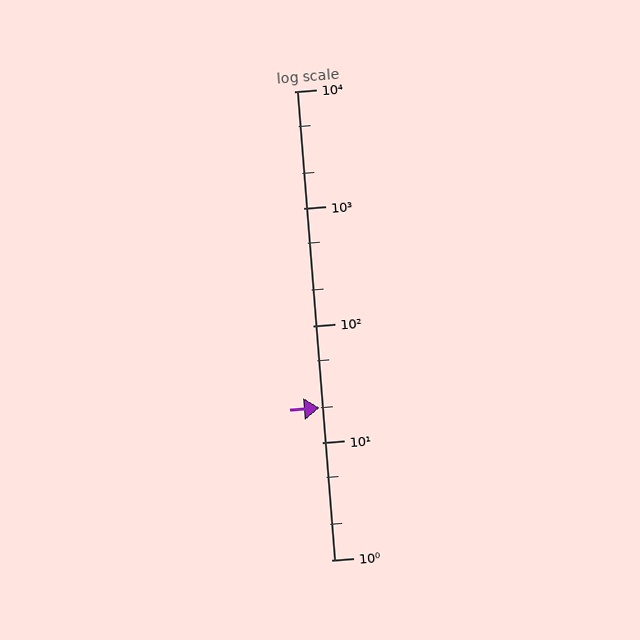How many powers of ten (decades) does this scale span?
The scale spans 4 decades, from 1 to 10000.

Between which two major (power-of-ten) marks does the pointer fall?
The pointer is between 10 and 100.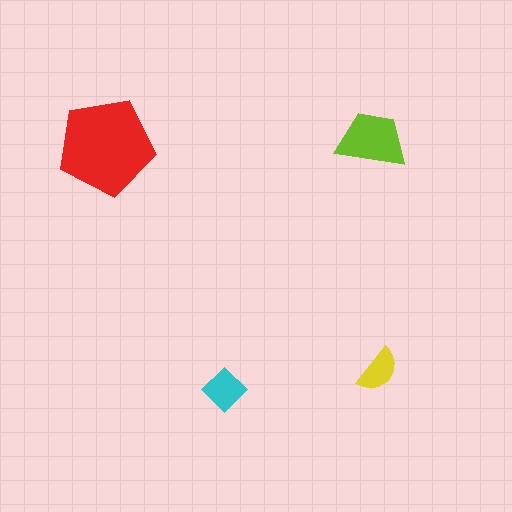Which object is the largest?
The red pentagon.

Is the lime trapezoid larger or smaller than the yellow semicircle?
Larger.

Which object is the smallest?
The yellow semicircle.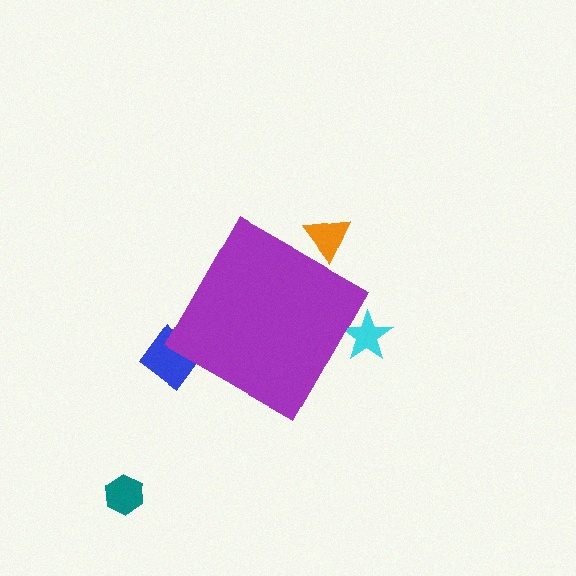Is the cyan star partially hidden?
Yes, the cyan star is partially hidden behind the purple diamond.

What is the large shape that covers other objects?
A purple diamond.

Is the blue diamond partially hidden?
Yes, the blue diamond is partially hidden behind the purple diamond.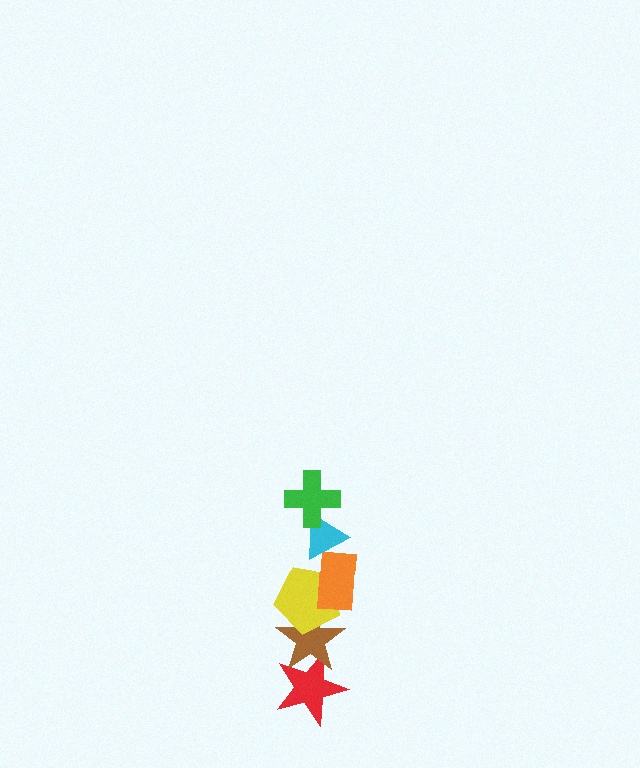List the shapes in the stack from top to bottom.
From top to bottom: the green cross, the cyan triangle, the orange rectangle, the yellow pentagon, the brown star, the red star.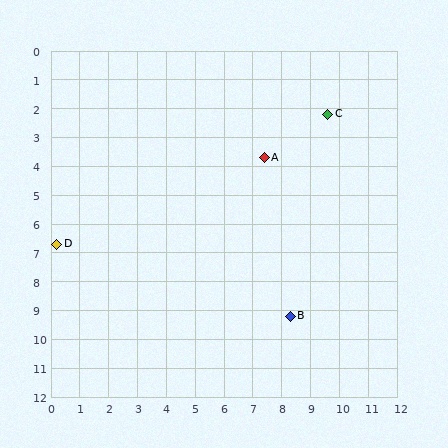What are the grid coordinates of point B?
Point B is at approximately (8.3, 9.2).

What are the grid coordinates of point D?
Point D is at approximately (0.2, 6.7).